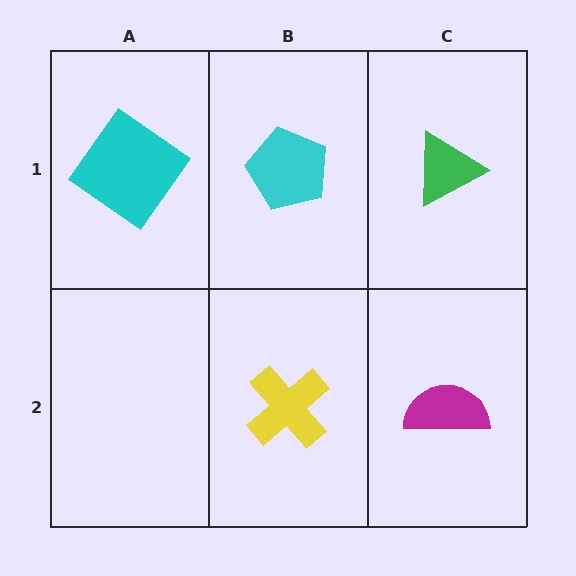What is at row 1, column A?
A cyan diamond.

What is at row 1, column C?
A green triangle.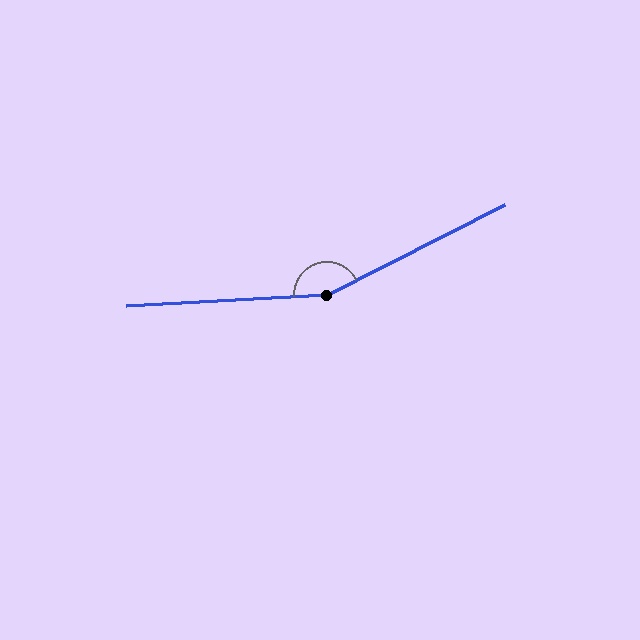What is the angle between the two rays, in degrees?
Approximately 156 degrees.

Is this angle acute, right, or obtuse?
It is obtuse.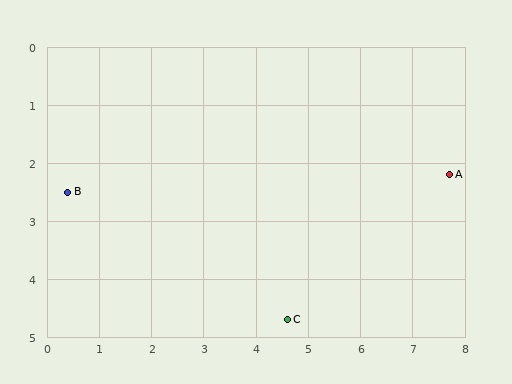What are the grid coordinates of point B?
Point B is at approximately (0.4, 2.5).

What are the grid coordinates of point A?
Point A is at approximately (7.7, 2.2).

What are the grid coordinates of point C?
Point C is at approximately (4.6, 4.7).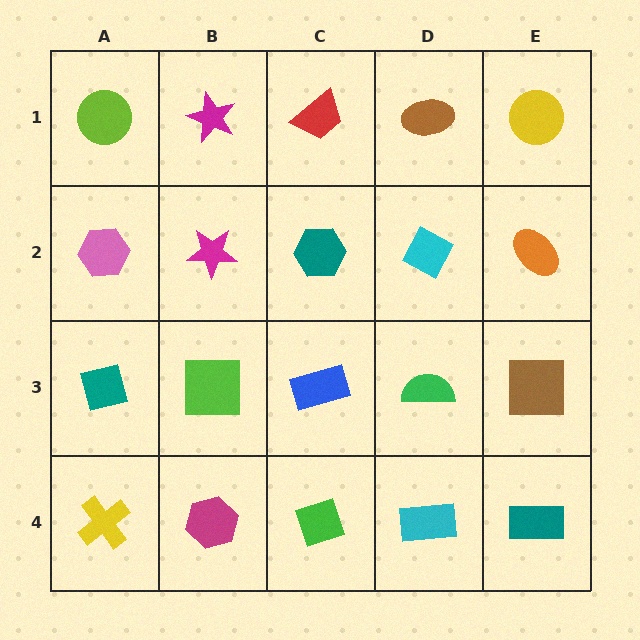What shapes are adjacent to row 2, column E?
A yellow circle (row 1, column E), a brown square (row 3, column E), a cyan diamond (row 2, column D).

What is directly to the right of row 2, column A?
A magenta star.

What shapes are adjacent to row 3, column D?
A cyan diamond (row 2, column D), a cyan rectangle (row 4, column D), a blue rectangle (row 3, column C), a brown square (row 3, column E).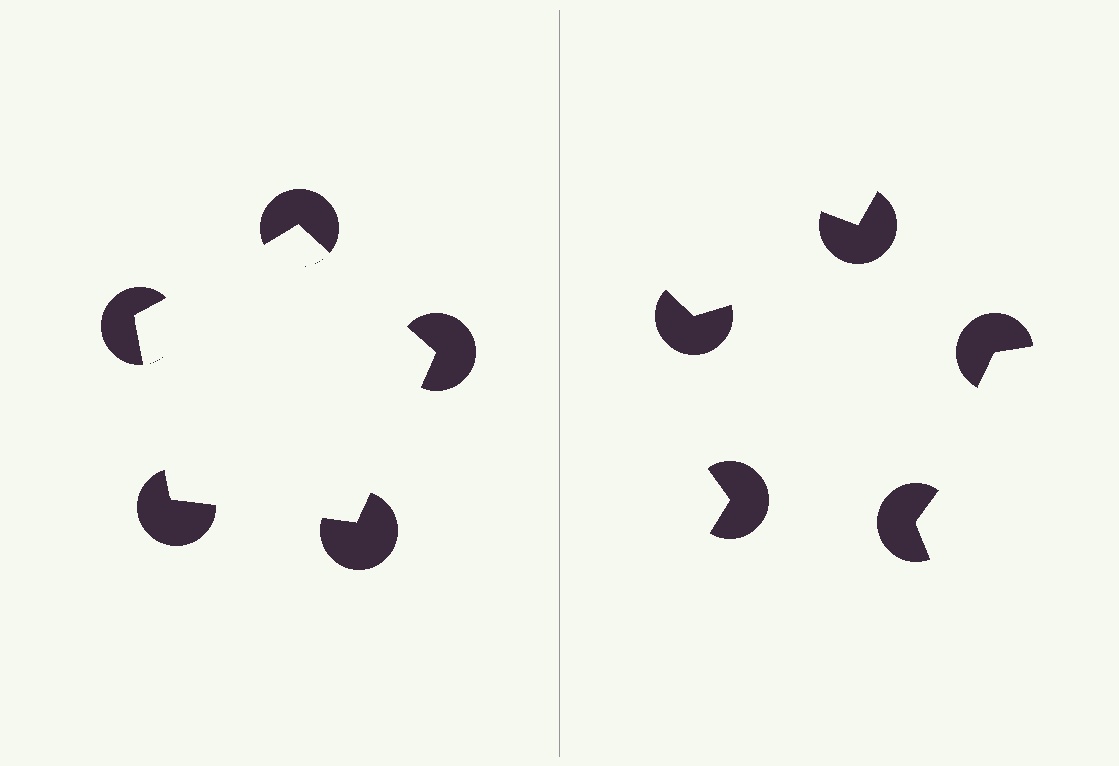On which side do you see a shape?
An illusory pentagon appears on the left side. On the right side the wedge cuts are rotated, so no coherent shape forms.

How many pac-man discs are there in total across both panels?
10 — 5 on each side.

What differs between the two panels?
The pac-man discs are positioned identically on both sides; only the wedge orientations differ. On the left they align to a pentagon; on the right they are misaligned.